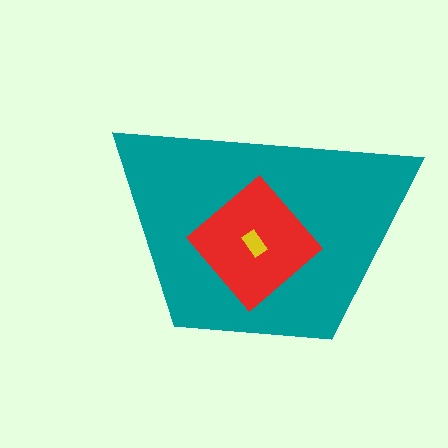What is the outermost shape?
The teal trapezoid.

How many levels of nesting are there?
3.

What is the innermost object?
The yellow rectangle.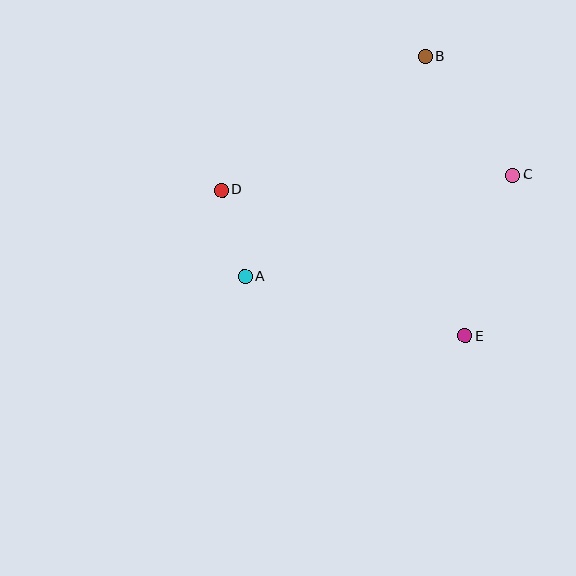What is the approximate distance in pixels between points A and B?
The distance between A and B is approximately 284 pixels.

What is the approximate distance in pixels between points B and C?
The distance between B and C is approximately 148 pixels.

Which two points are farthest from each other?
Points C and D are farthest from each other.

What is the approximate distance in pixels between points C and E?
The distance between C and E is approximately 168 pixels.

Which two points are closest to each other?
Points A and D are closest to each other.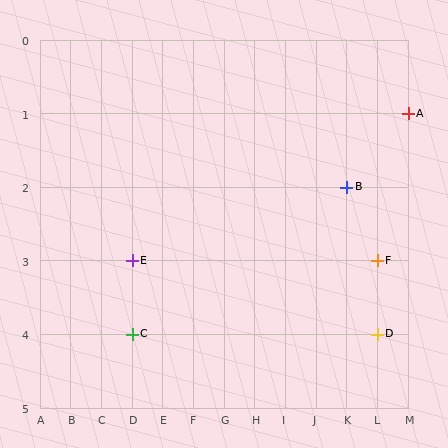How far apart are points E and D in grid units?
Points E and D are 8 columns and 1 row apart (about 8.1 grid units diagonally).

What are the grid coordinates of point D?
Point D is at grid coordinates (L, 4).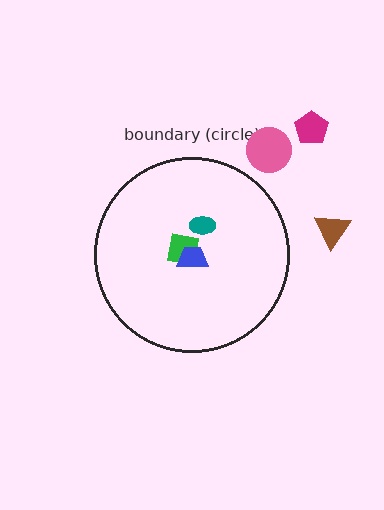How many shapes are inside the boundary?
3 inside, 3 outside.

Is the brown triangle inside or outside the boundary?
Outside.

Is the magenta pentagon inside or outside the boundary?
Outside.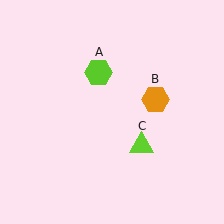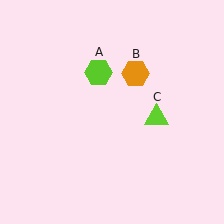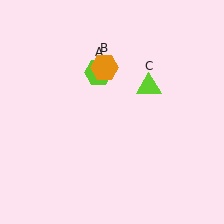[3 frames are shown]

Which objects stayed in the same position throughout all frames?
Lime hexagon (object A) remained stationary.